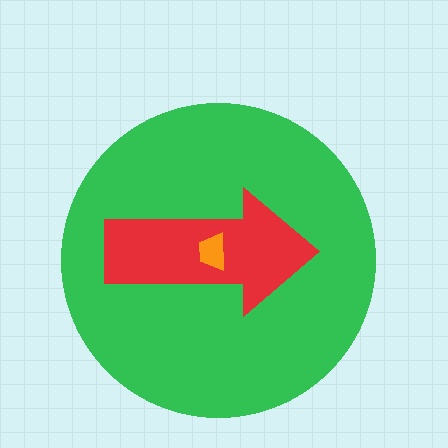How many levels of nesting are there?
3.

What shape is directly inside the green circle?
The red arrow.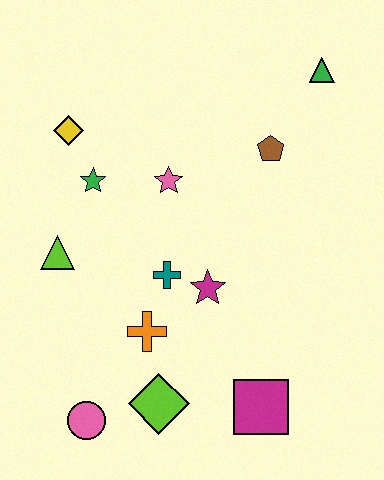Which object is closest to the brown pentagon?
The green triangle is closest to the brown pentagon.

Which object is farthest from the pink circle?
The green triangle is farthest from the pink circle.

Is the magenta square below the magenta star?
Yes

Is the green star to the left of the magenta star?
Yes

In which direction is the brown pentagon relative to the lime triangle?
The brown pentagon is to the right of the lime triangle.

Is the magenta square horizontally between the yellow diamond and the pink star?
No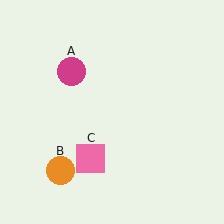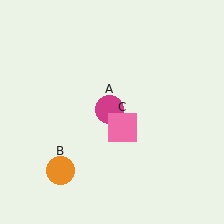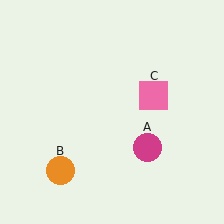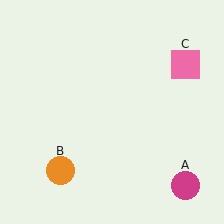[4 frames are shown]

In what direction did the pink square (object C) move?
The pink square (object C) moved up and to the right.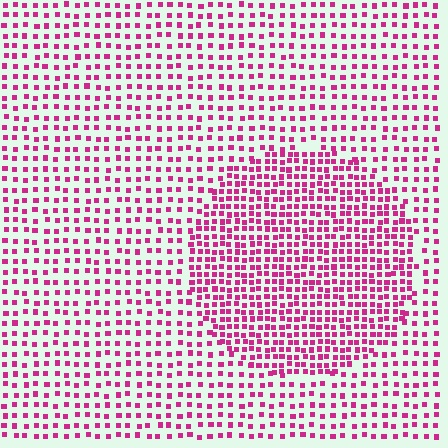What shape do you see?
I see a circle.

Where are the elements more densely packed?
The elements are more densely packed inside the circle boundary.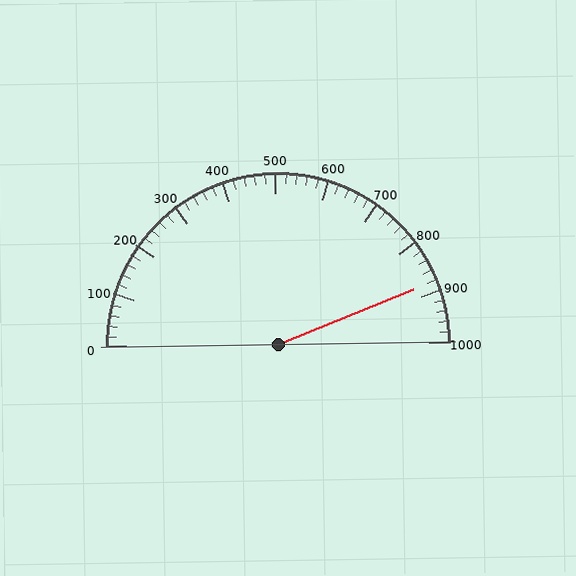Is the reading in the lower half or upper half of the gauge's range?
The reading is in the upper half of the range (0 to 1000).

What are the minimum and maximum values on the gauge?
The gauge ranges from 0 to 1000.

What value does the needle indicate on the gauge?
The needle indicates approximately 880.